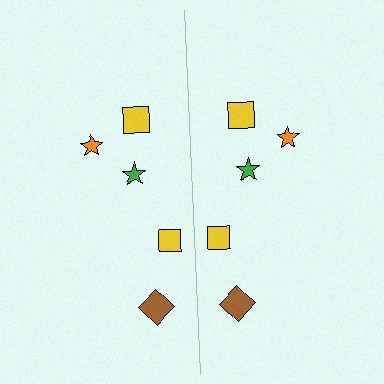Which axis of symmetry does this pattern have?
The pattern has a vertical axis of symmetry running through the center of the image.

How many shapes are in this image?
There are 10 shapes in this image.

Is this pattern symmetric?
Yes, this pattern has bilateral (reflection) symmetry.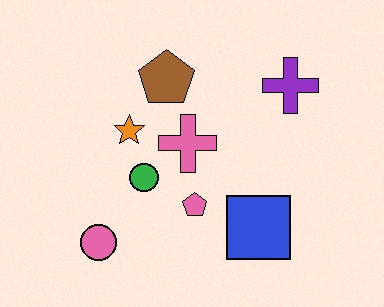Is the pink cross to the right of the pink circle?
Yes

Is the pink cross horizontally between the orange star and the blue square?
Yes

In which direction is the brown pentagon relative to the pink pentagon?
The brown pentagon is above the pink pentagon.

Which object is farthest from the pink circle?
The purple cross is farthest from the pink circle.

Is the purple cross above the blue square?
Yes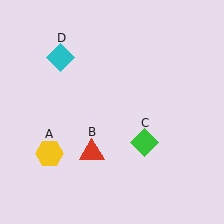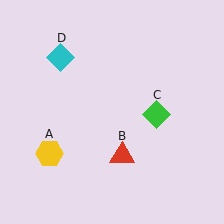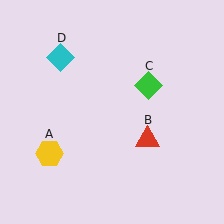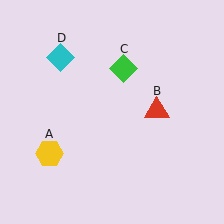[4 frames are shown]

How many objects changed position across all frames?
2 objects changed position: red triangle (object B), green diamond (object C).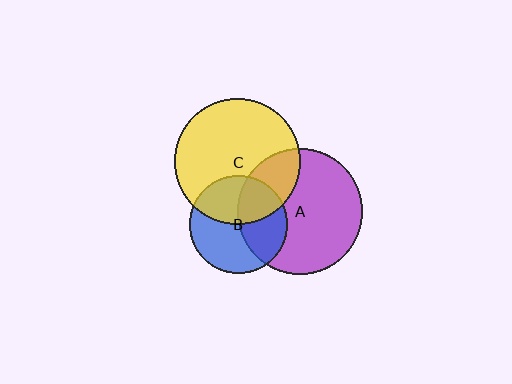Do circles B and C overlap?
Yes.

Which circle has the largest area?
Circle C (yellow).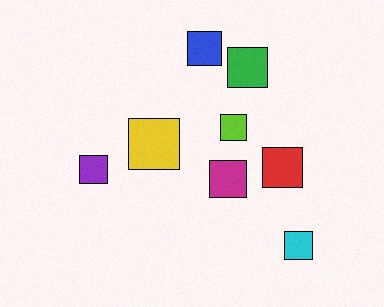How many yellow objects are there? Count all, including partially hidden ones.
There is 1 yellow object.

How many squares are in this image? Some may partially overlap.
There are 8 squares.